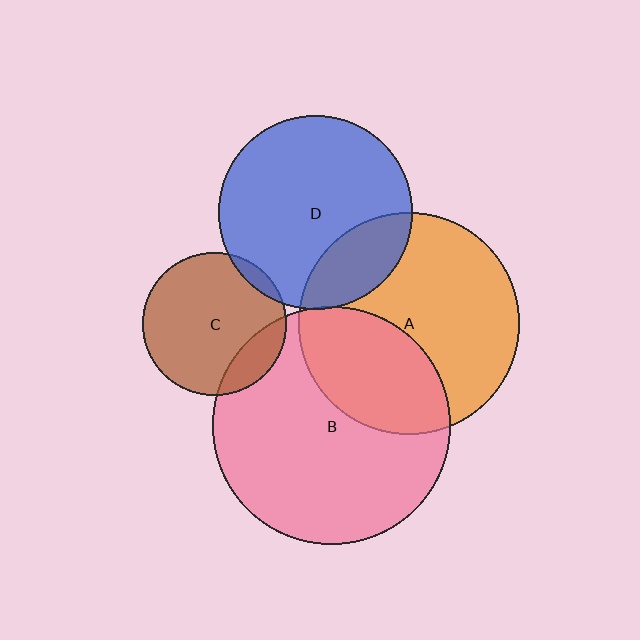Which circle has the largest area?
Circle B (pink).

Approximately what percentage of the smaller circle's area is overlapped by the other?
Approximately 35%.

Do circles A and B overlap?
Yes.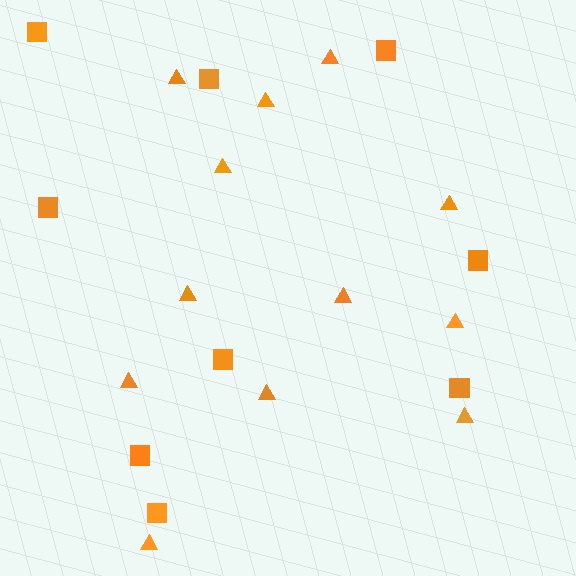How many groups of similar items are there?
There are 2 groups: one group of squares (9) and one group of triangles (12).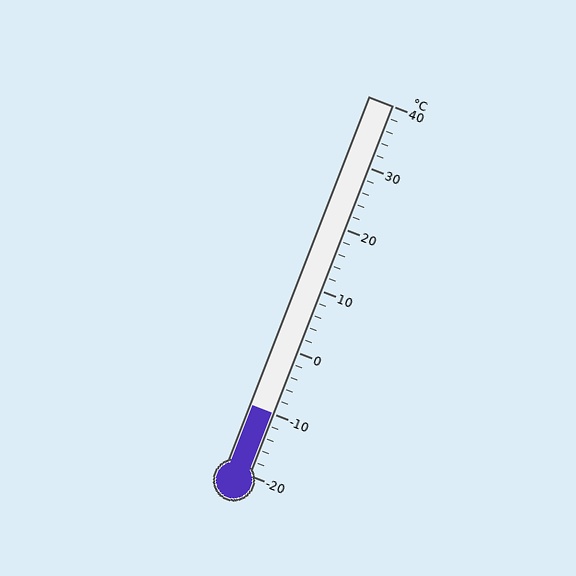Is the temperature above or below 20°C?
The temperature is below 20°C.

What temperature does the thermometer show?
The thermometer shows approximately -10°C.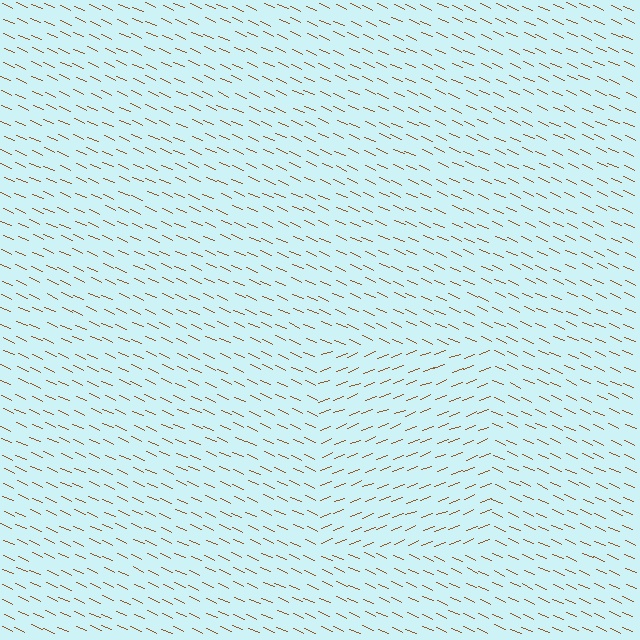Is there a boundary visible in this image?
Yes, there is a texture boundary formed by a change in line orientation.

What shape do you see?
I see a rectangle.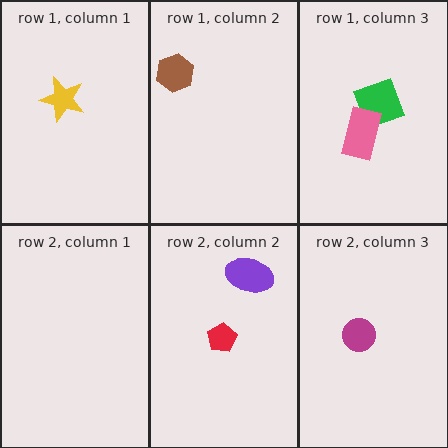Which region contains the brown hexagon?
The row 1, column 2 region.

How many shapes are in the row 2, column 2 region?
2.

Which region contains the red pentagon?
The row 2, column 2 region.